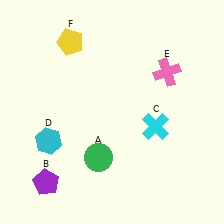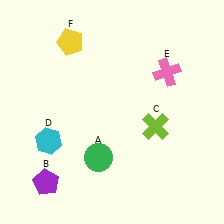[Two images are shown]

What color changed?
The cross (C) changed from cyan in Image 1 to lime in Image 2.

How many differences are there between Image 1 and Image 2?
There is 1 difference between the two images.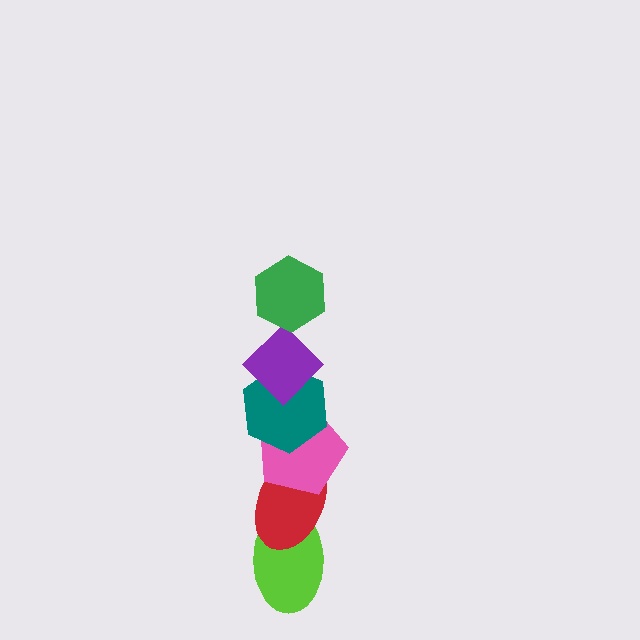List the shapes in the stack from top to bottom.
From top to bottom: the green hexagon, the purple diamond, the teal hexagon, the pink pentagon, the red ellipse, the lime ellipse.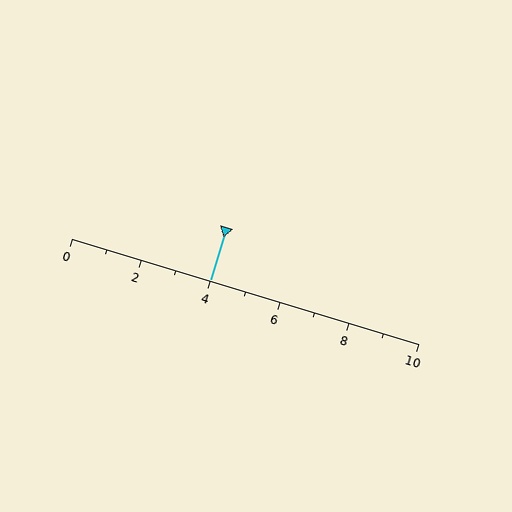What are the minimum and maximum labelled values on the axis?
The axis runs from 0 to 10.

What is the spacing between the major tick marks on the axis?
The major ticks are spaced 2 apart.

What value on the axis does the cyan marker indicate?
The marker indicates approximately 4.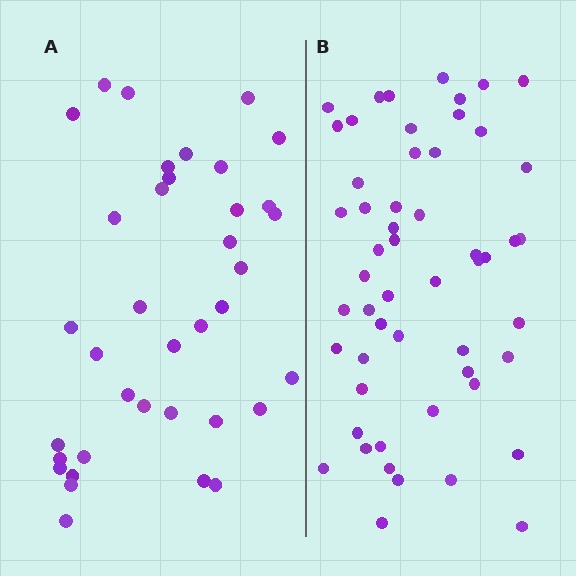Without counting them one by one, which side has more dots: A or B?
Region B (the right region) has more dots.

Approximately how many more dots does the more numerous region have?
Region B has approximately 15 more dots than region A.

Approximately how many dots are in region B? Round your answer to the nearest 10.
About 50 dots. (The exact count is 54, which rounds to 50.)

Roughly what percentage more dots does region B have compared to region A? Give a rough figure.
About 45% more.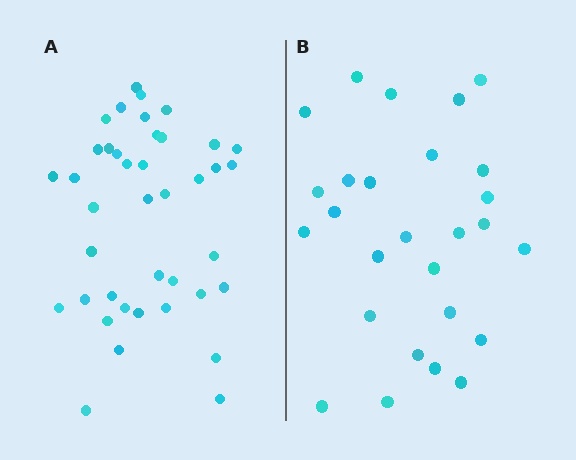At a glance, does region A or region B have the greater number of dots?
Region A (the left region) has more dots.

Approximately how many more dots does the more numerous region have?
Region A has approximately 15 more dots than region B.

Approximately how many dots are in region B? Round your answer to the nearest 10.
About 30 dots. (The exact count is 27, which rounds to 30.)